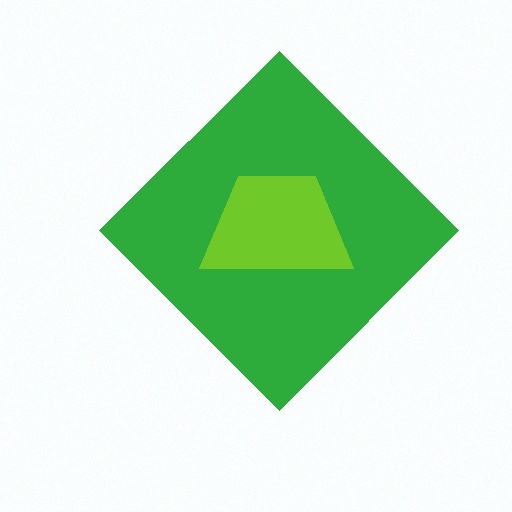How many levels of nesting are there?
2.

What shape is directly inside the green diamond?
The lime trapezoid.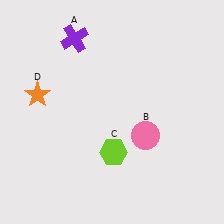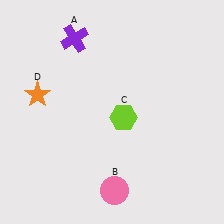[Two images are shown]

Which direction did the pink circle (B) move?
The pink circle (B) moved down.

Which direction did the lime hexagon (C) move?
The lime hexagon (C) moved up.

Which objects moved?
The objects that moved are: the pink circle (B), the lime hexagon (C).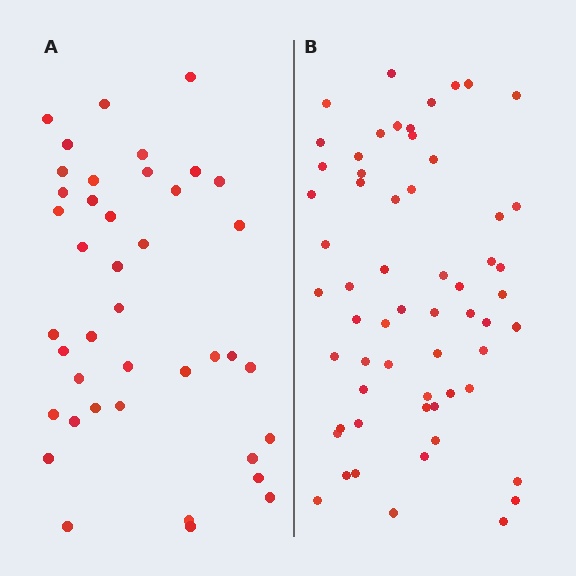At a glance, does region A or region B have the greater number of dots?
Region B (the right region) has more dots.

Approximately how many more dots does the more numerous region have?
Region B has approximately 20 more dots than region A.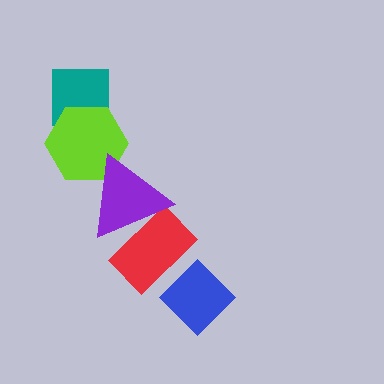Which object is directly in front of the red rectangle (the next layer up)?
The purple triangle is directly in front of the red rectangle.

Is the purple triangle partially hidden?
No, no other shape covers it.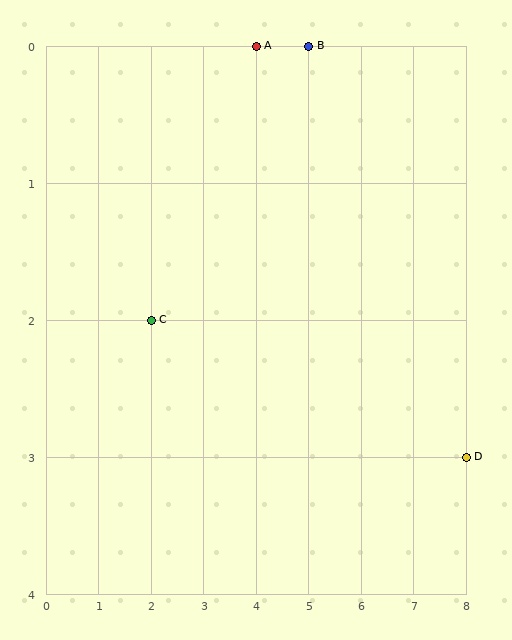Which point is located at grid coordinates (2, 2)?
Point C is at (2, 2).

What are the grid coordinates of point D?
Point D is at grid coordinates (8, 3).